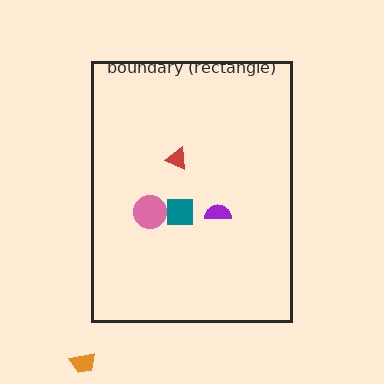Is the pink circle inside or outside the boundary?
Inside.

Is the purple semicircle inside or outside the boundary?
Inside.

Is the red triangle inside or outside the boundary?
Inside.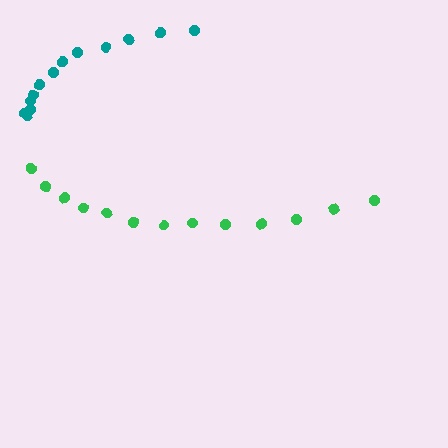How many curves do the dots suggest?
There are 2 distinct paths.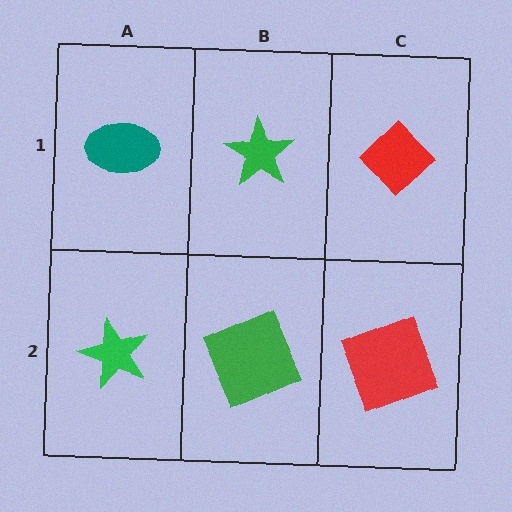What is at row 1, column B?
A green star.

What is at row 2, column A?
A green star.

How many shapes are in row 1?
3 shapes.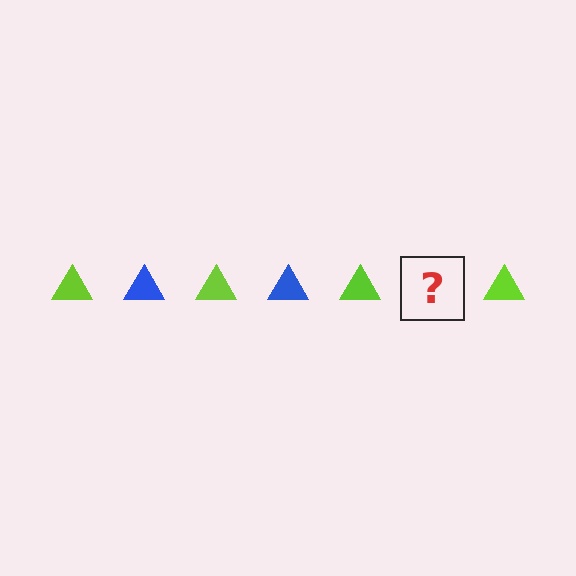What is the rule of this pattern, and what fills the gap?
The rule is that the pattern cycles through lime, blue triangles. The gap should be filled with a blue triangle.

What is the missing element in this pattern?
The missing element is a blue triangle.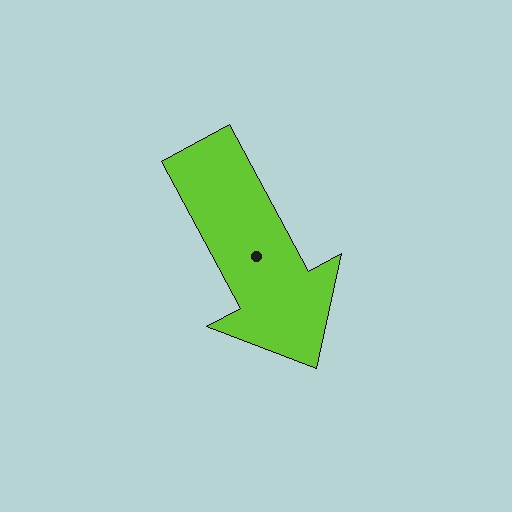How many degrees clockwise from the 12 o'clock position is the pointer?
Approximately 152 degrees.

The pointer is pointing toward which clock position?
Roughly 5 o'clock.